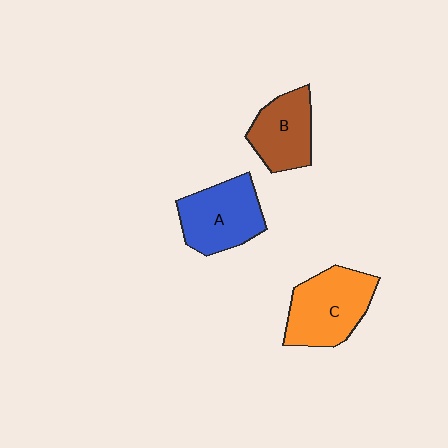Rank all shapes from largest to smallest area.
From largest to smallest: C (orange), A (blue), B (brown).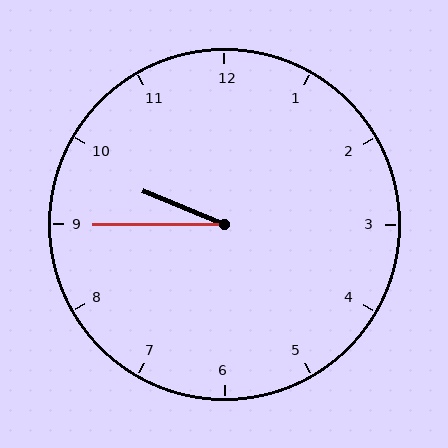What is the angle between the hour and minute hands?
Approximately 22 degrees.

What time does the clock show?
9:45.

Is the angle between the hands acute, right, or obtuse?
It is acute.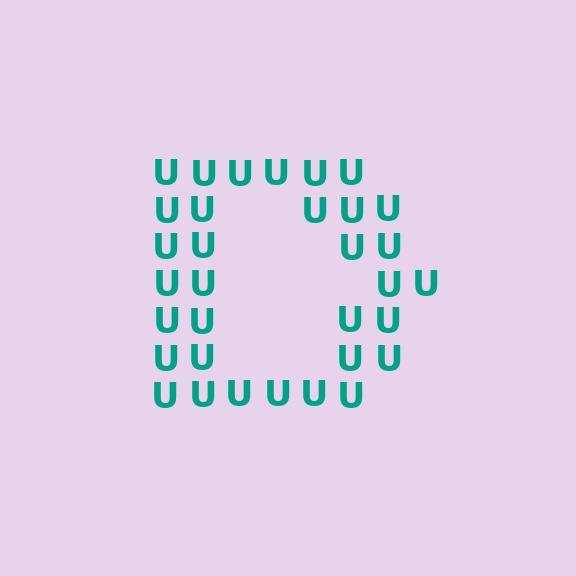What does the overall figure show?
The overall figure shows the letter D.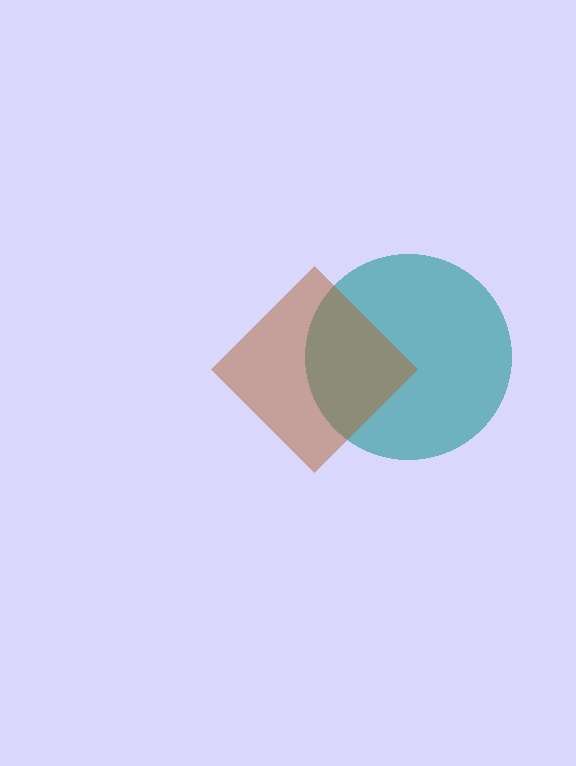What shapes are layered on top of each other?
The layered shapes are: a teal circle, a brown diamond.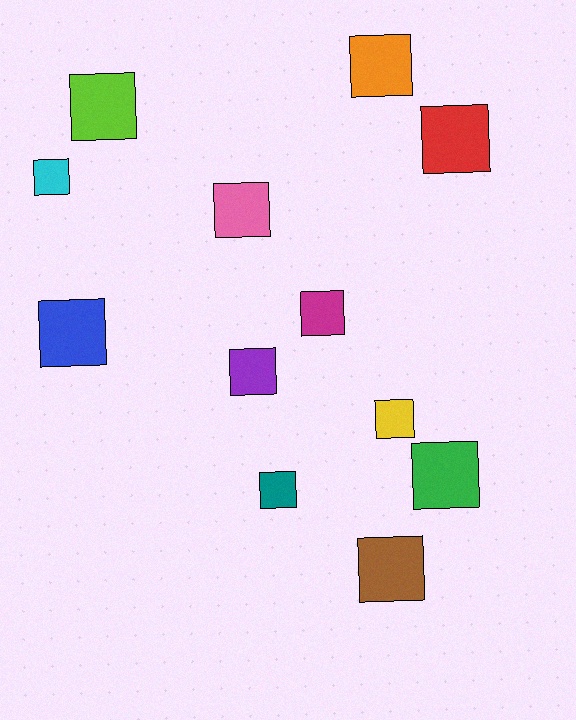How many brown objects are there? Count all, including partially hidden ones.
There is 1 brown object.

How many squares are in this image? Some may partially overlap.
There are 12 squares.